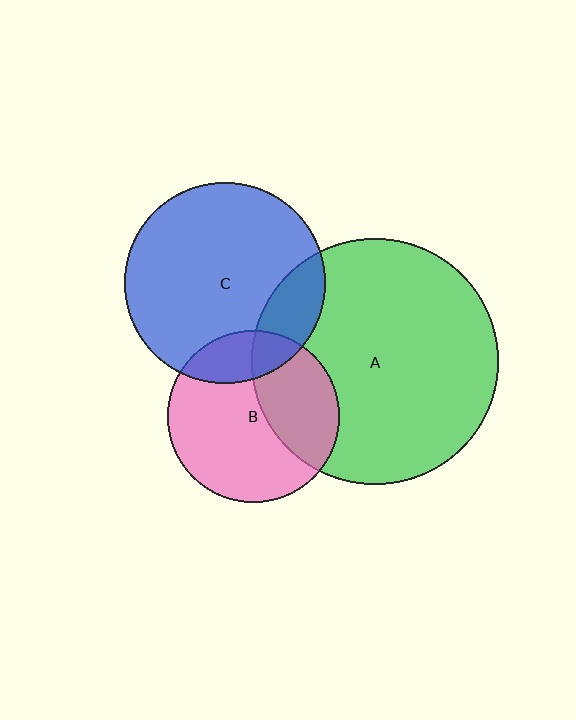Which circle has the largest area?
Circle A (green).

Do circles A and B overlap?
Yes.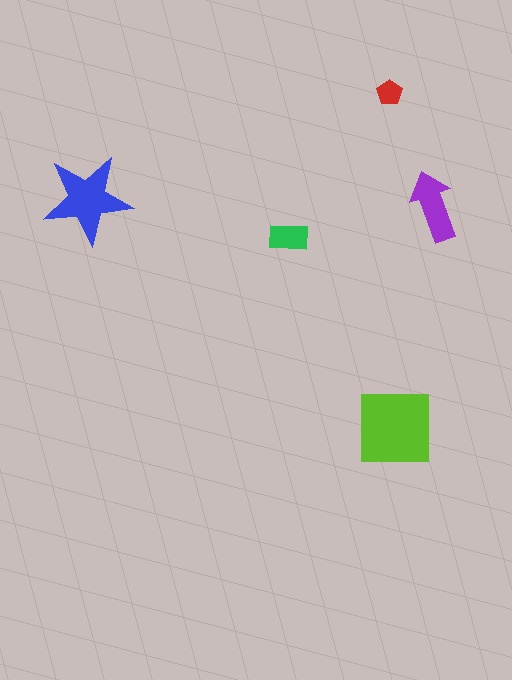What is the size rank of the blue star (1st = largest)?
2nd.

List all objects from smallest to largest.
The red pentagon, the green rectangle, the purple arrow, the blue star, the lime square.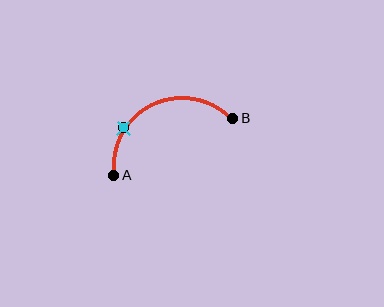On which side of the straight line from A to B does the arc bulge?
The arc bulges above the straight line connecting A and B.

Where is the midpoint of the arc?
The arc midpoint is the point on the curve farthest from the straight line joining A and B. It sits above that line.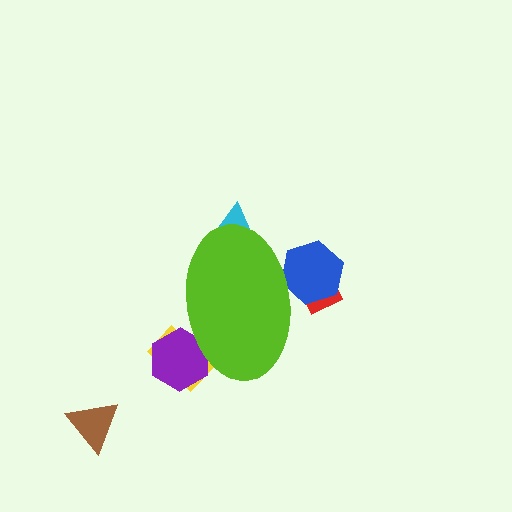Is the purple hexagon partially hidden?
Yes, the purple hexagon is partially hidden behind the lime ellipse.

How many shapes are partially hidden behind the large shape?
5 shapes are partially hidden.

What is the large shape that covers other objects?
A lime ellipse.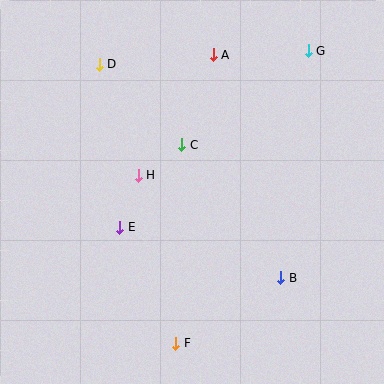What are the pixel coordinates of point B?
Point B is at (281, 278).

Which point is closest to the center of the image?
Point C at (182, 145) is closest to the center.